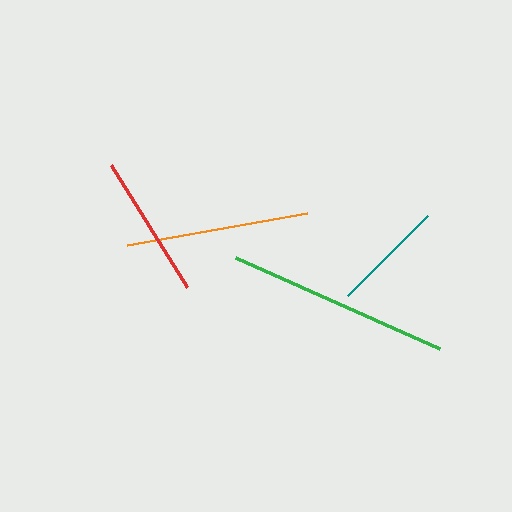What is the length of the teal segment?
The teal segment is approximately 112 pixels long.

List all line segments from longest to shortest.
From longest to shortest: green, orange, red, teal.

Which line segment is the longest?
The green line is the longest at approximately 222 pixels.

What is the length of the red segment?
The red segment is approximately 143 pixels long.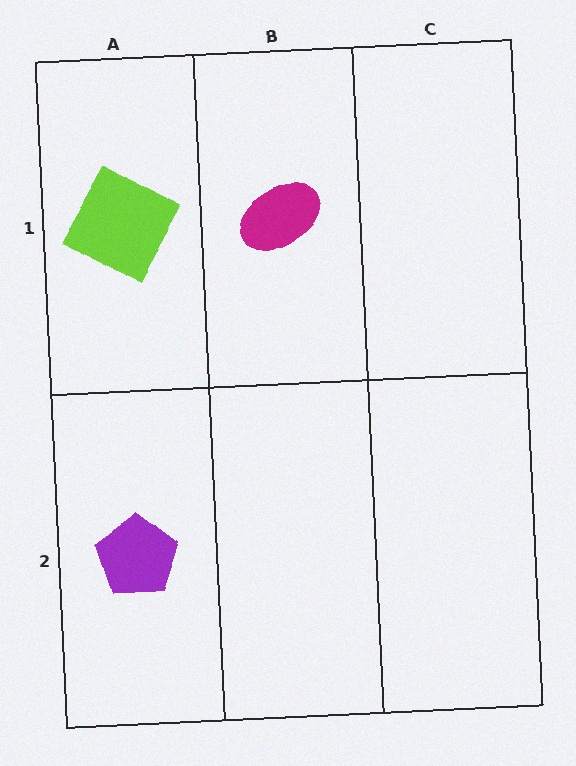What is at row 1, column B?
A magenta ellipse.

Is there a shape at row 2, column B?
No, that cell is empty.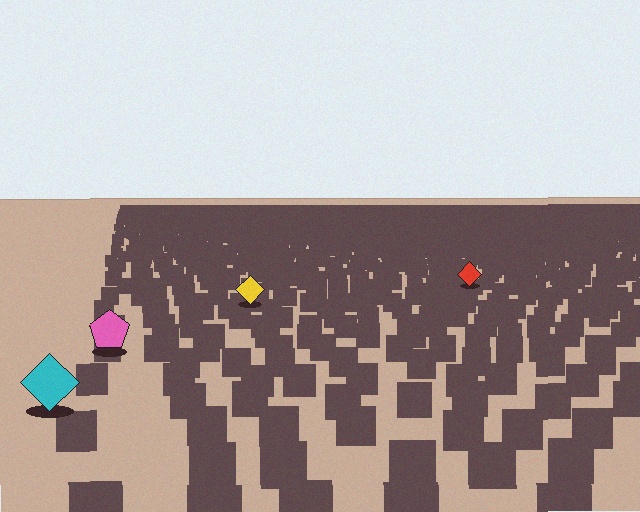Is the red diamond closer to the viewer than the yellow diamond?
No. The yellow diamond is closer — you can tell from the texture gradient: the ground texture is coarser near it.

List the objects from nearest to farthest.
From nearest to farthest: the cyan diamond, the pink pentagon, the yellow diamond, the red diamond.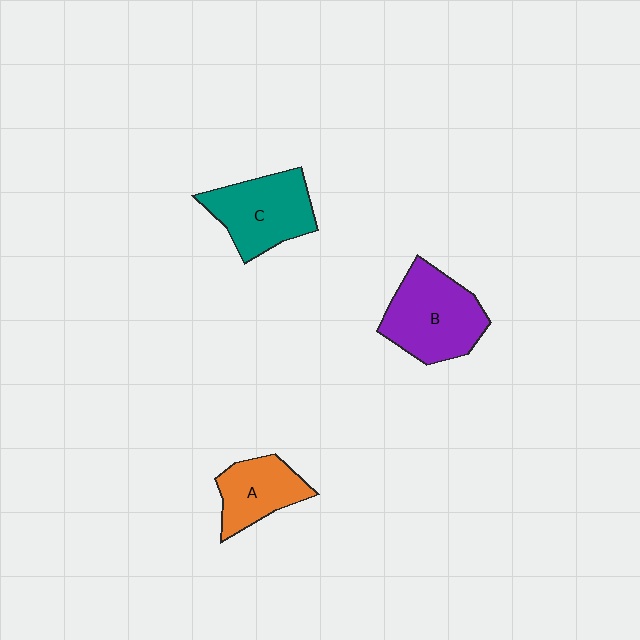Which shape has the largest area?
Shape B (purple).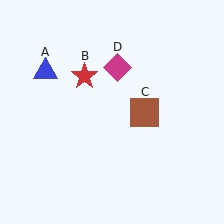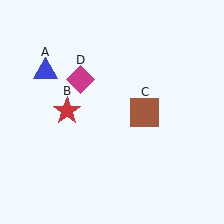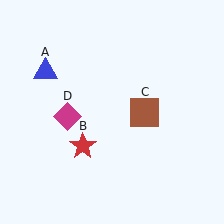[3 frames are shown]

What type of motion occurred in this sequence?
The red star (object B), magenta diamond (object D) rotated counterclockwise around the center of the scene.